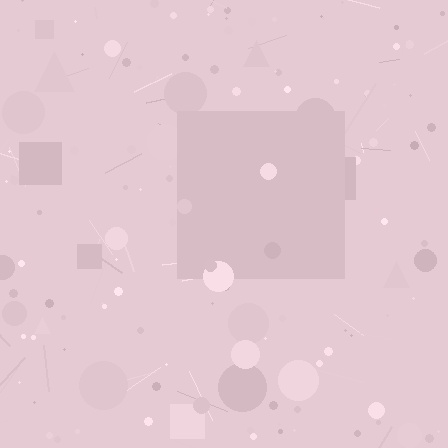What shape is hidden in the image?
A square is hidden in the image.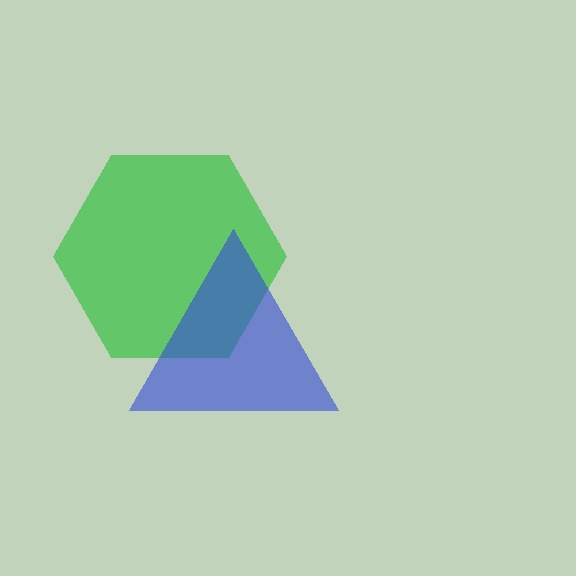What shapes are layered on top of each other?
The layered shapes are: a green hexagon, a blue triangle.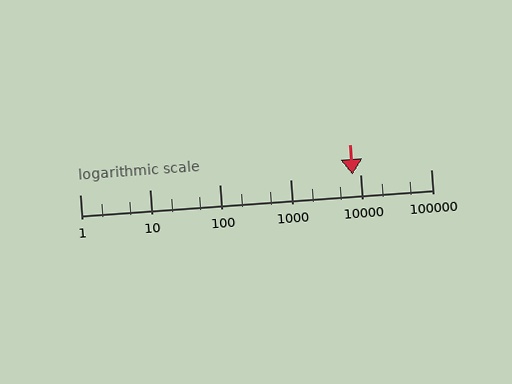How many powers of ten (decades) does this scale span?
The scale spans 5 decades, from 1 to 100000.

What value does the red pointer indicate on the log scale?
The pointer indicates approximately 7700.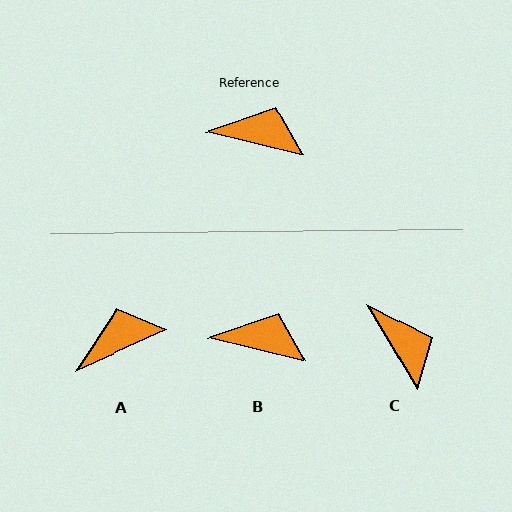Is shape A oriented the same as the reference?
No, it is off by about 38 degrees.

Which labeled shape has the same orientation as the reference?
B.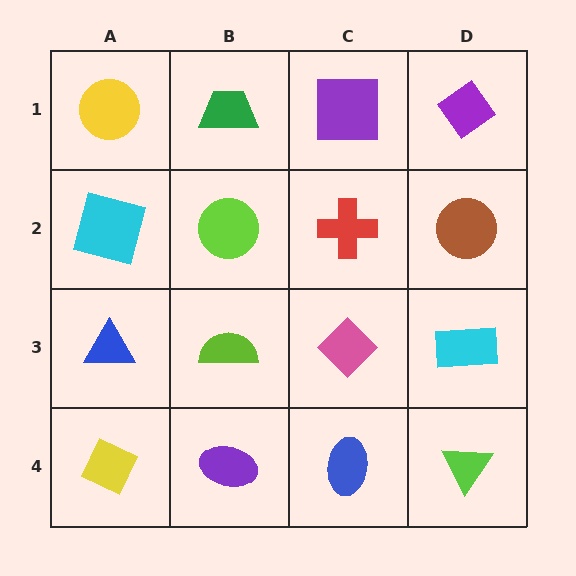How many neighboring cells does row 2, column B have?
4.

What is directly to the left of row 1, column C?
A green trapezoid.